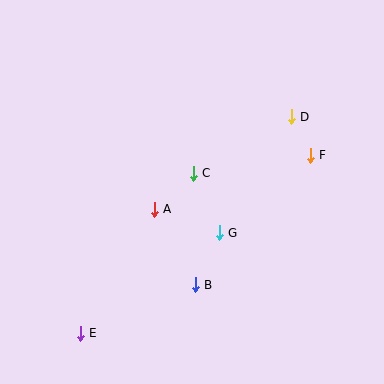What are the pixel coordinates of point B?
Point B is at (195, 285).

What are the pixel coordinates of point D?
Point D is at (291, 117).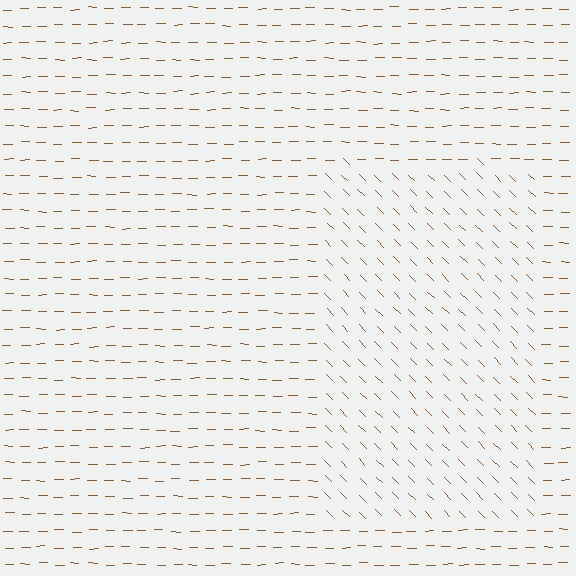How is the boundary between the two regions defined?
The boundary is defined purely by a change in line orientation (approximately 45 degrees difference). All lines are the same color and thickness.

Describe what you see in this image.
The image is filled with small brown line segments. A rectangle region in the image has lines oriented differently from the surrounding lines, creating a visible texture boundary.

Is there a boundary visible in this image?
Yes, there is a texture boundary formed by a change in line orientation.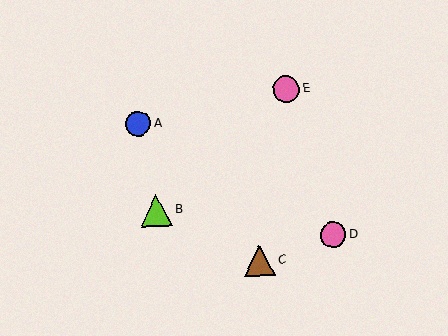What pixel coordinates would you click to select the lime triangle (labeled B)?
Click at (156, 210) to select the lime triangle B.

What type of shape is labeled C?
Shape C is a brown triangle.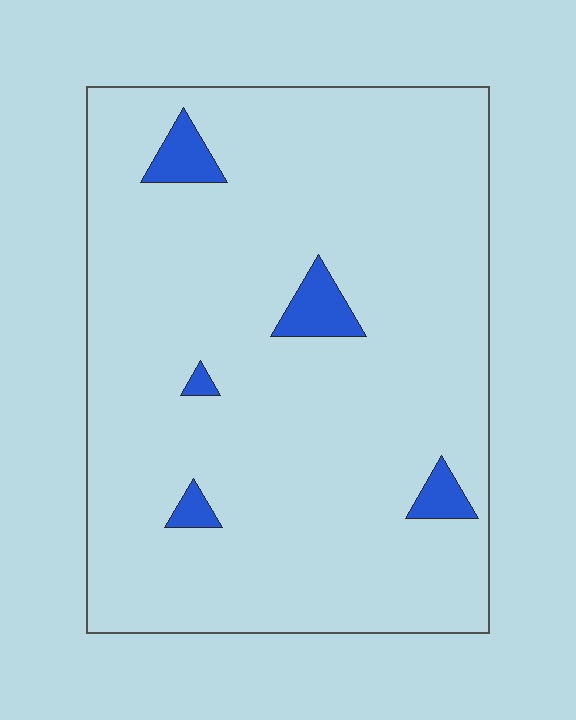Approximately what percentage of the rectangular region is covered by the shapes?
Approximately 5%.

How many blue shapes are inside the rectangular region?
5.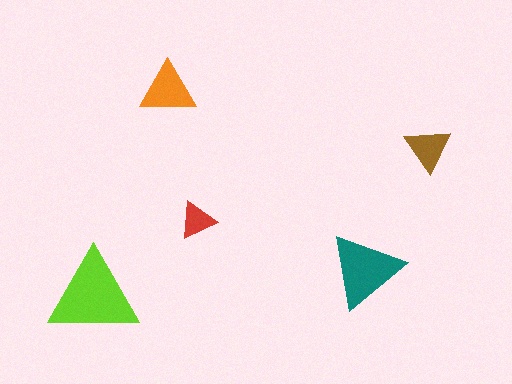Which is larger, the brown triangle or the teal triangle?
The teal one.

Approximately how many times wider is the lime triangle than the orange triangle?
About 1.5 times wider.